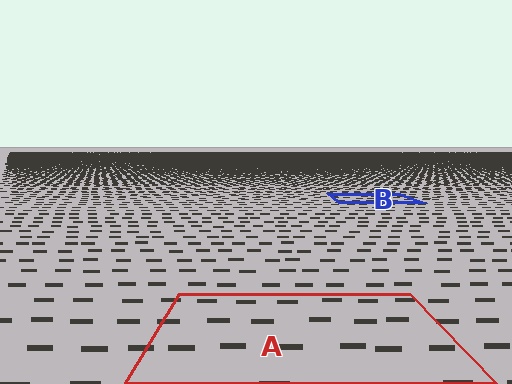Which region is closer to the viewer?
Region A is closer. The texture elements there are larger and more spread out.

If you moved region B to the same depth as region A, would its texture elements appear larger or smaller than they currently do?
They would appear larger. At a closer depth, the same texture elements are projected at a bigger on-screen size.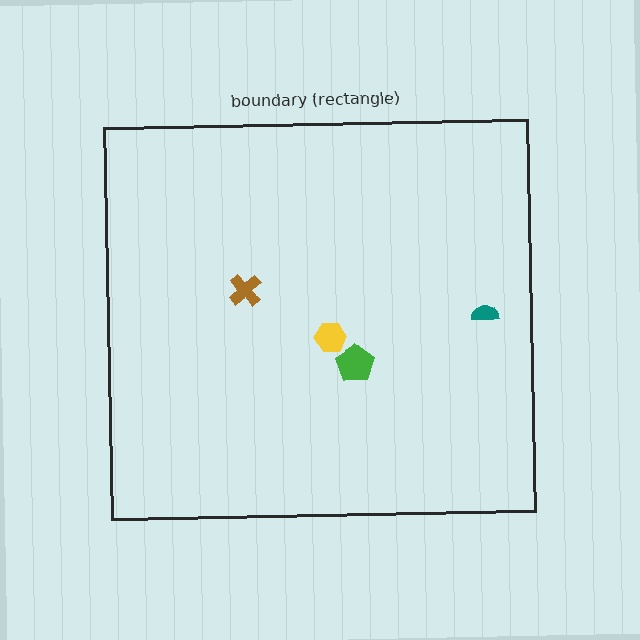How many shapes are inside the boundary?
4 inside, 0 outside.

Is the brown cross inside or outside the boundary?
Inside.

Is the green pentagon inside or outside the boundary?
Inside.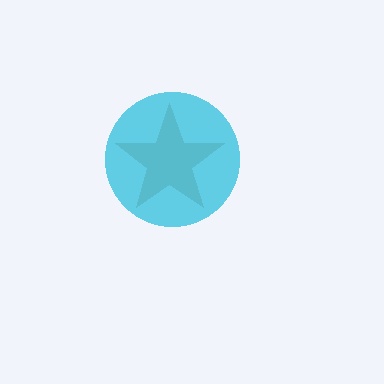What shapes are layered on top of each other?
The layered shapes are: a brown star, a cyan circle.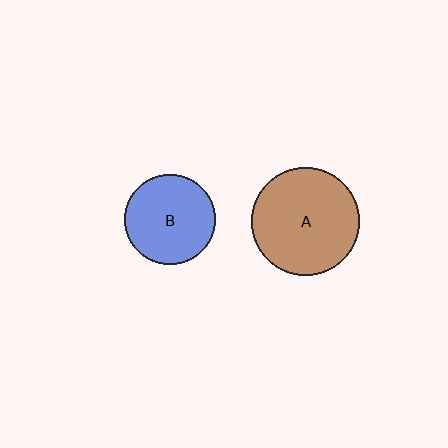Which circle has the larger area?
Circle A (brown).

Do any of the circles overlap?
No, none of the circles overlap.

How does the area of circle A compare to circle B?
Approximately 1.4 times.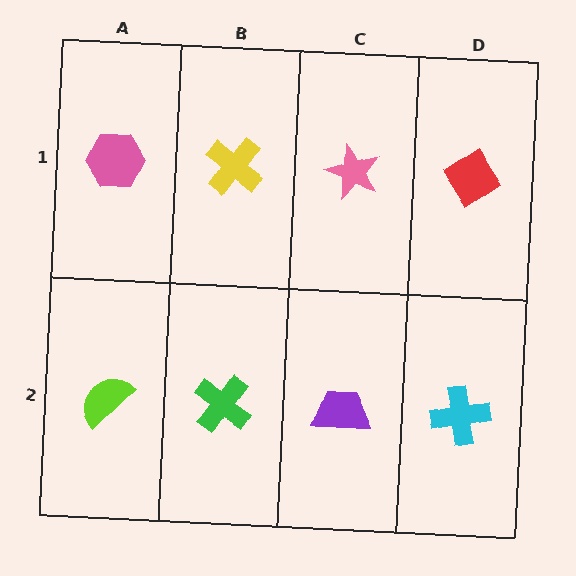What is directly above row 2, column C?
A pink star.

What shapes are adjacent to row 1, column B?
A green cross (row 2, column B), a pink hexagon (row 1, column A), a pink star (row 1, column C).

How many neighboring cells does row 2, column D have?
2.